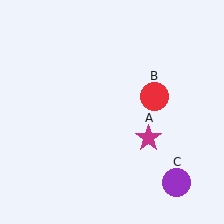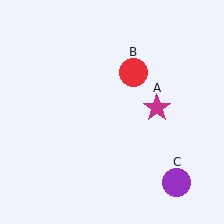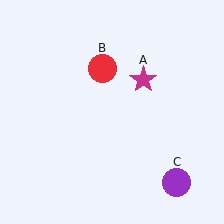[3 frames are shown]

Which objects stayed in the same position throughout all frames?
Purple circle (object C) remained stationary.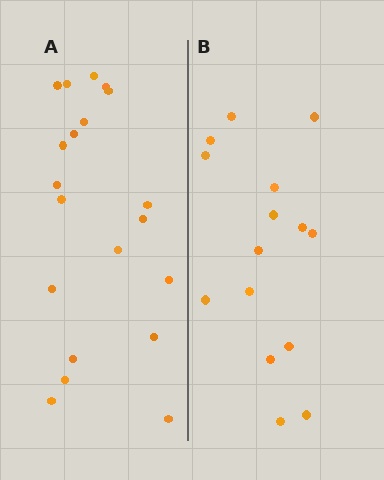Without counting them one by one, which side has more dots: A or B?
Region A (the left region) has more dots.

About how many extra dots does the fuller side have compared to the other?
Region A has about 5 more dots than region B.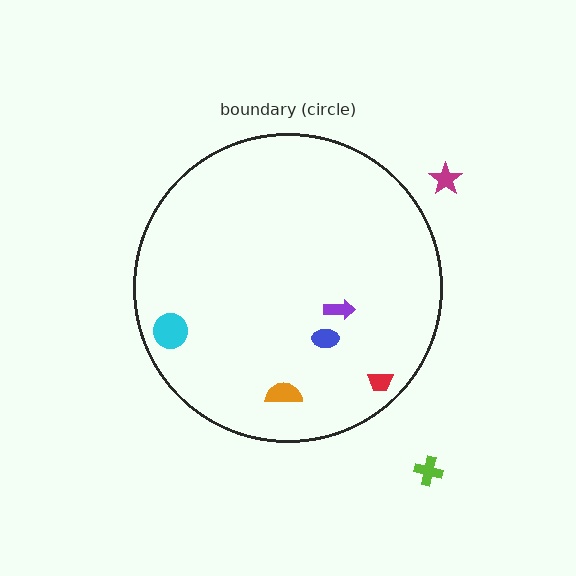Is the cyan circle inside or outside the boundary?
Inside.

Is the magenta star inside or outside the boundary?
Outside.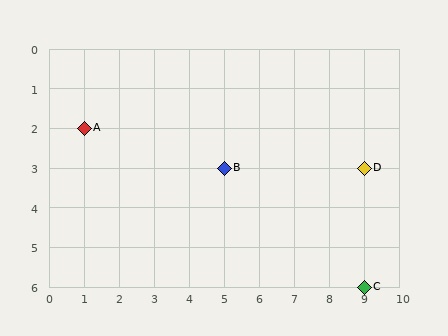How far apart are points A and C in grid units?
Points A and C are 8 columns and 4 rows apart (about 8.9 grid units diagonally).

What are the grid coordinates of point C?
Point C is at grid coordinates (9, 6).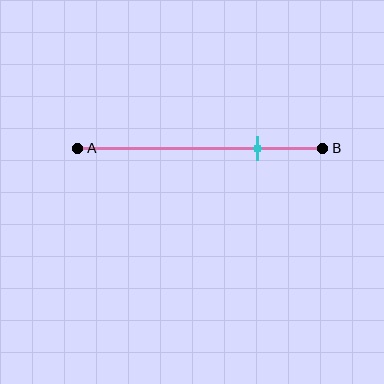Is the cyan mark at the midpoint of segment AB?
No, the mark is at about 75% from A, not at the 50% midpoint.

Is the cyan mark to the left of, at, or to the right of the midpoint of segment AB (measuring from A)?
The cyan mark is to the right of the midpoint of segment AB.